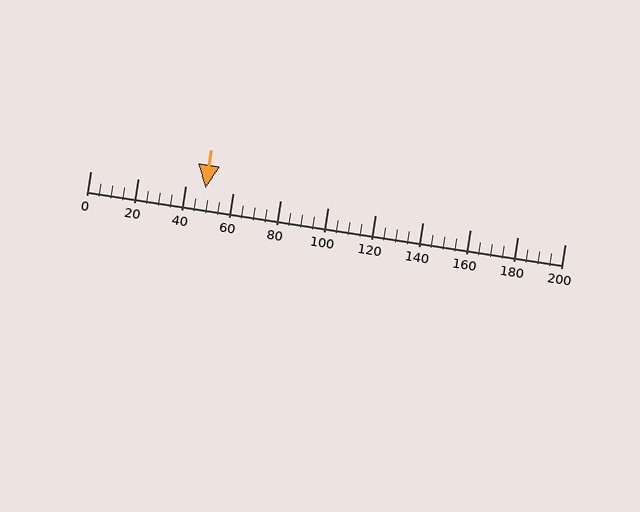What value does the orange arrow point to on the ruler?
The orange arrow points to approximately 49.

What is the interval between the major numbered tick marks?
The major tick marks are spaced 20 units apart.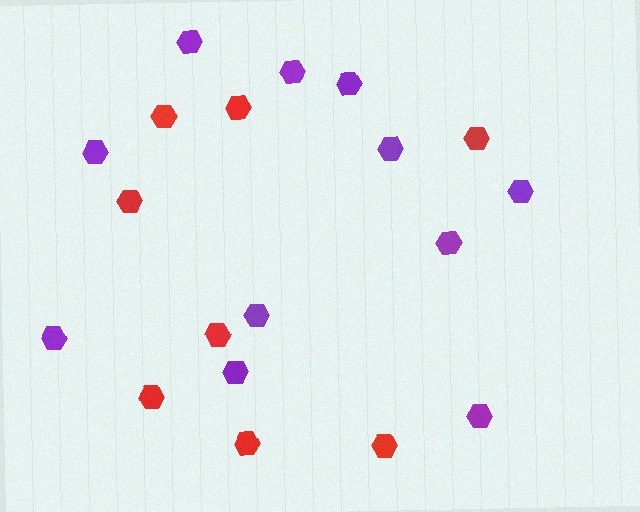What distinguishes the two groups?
There are 2 groups: one group of red hexagons (8) and one group of purple hexagons (11).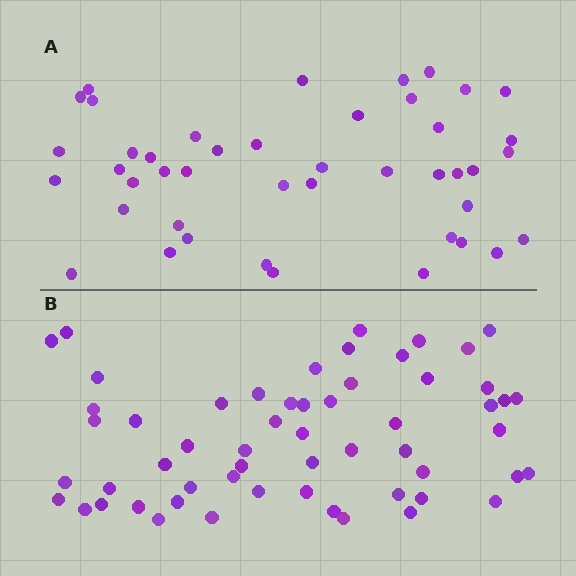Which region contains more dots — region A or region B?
Region B (the bottom region) has more dots.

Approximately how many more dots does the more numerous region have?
Region B has approximately 15 more dots than region A.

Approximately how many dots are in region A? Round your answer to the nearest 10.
About 40 dots. (The exact count is 44, which rounds to 40.)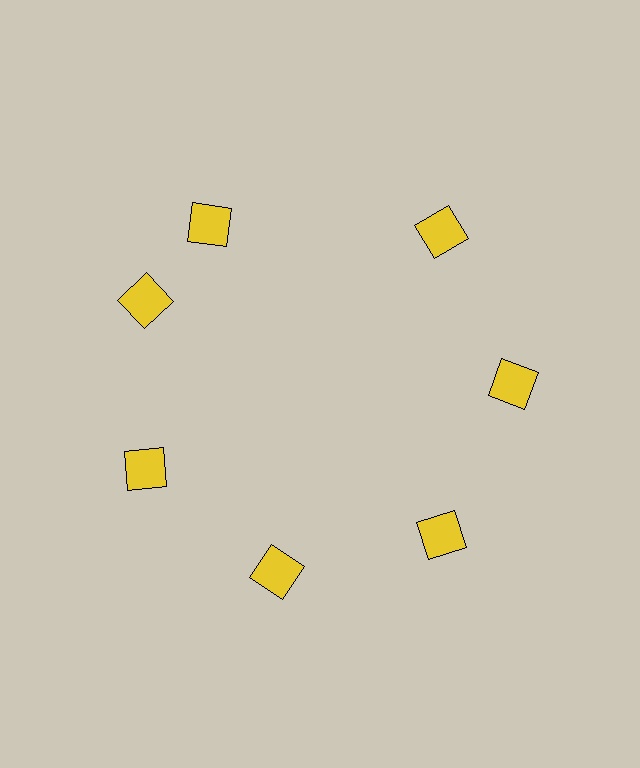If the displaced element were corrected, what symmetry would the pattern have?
It would have 7-fold rotational symmetry — the pattern would map onto itself every 51 degrees.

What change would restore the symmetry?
The symmetry would be restored by rotating it back into even spacing with its neighbors so that all 7 squares sit at equal angles and equal distance from the center.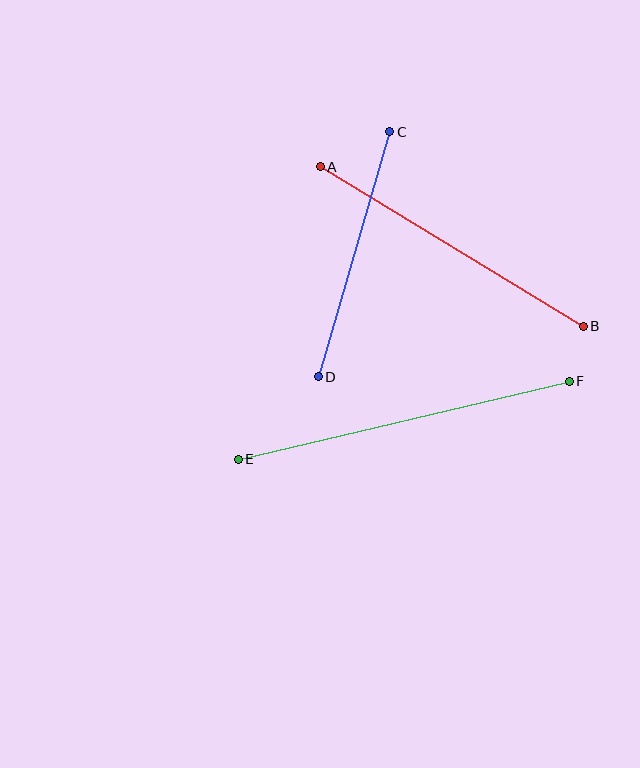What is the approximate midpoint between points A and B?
The midpoint is at approximately (452, 247) pixels.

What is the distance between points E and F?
The distance is approximately 340 pixels.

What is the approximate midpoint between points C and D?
The midpoint is at approximately (354, 254) pixels.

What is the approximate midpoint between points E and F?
The midpoint is at approximately (404, 420) pixels.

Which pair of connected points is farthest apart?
Points E and F are farthest apart.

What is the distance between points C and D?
The distance is approximately 256 pixels.